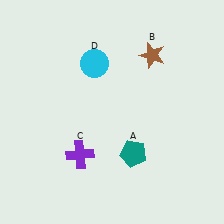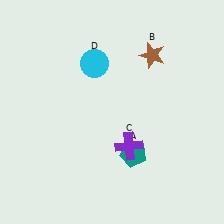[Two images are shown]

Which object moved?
The purple cross (C) moved right.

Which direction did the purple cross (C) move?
The purple cross (C) moved right.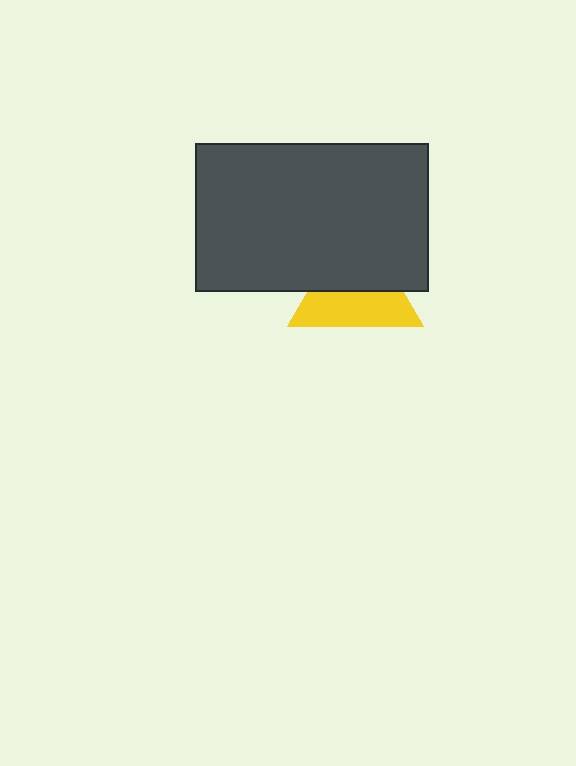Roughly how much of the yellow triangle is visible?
About half of it is visible (roughly 51%).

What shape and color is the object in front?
The object in front is a dark gray rectangle.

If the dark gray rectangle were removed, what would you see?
You would see the complete yellow triangle.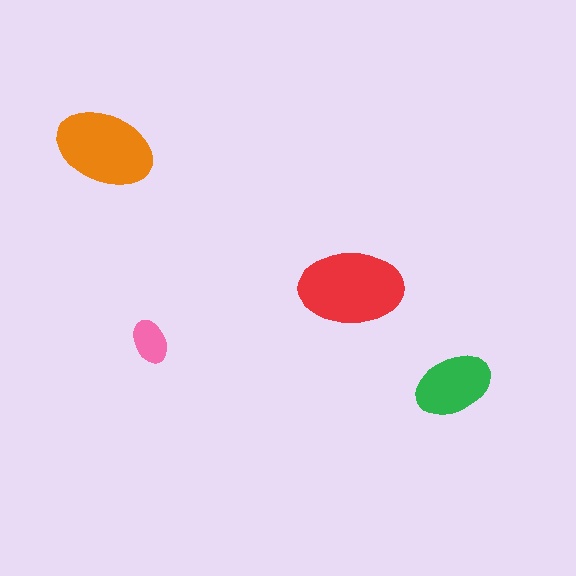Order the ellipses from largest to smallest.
the red one, the orange one, the green one, the pink one.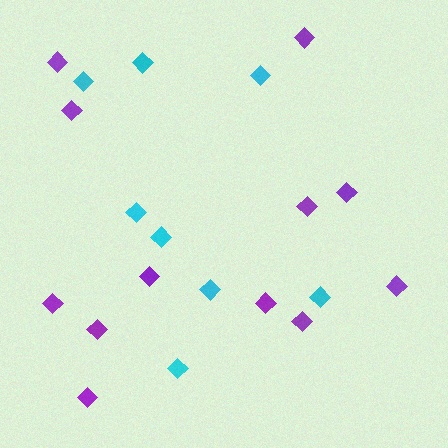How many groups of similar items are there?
There are 2 groups: one group of cyan diamonds (8) and one group of purple diamonds (12).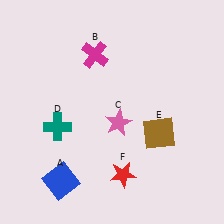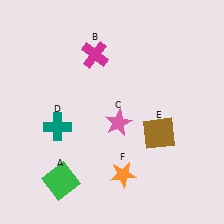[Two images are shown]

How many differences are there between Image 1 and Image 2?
There are 2 differences between the two images.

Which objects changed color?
A changed from blue to green. F changed from red to orange.